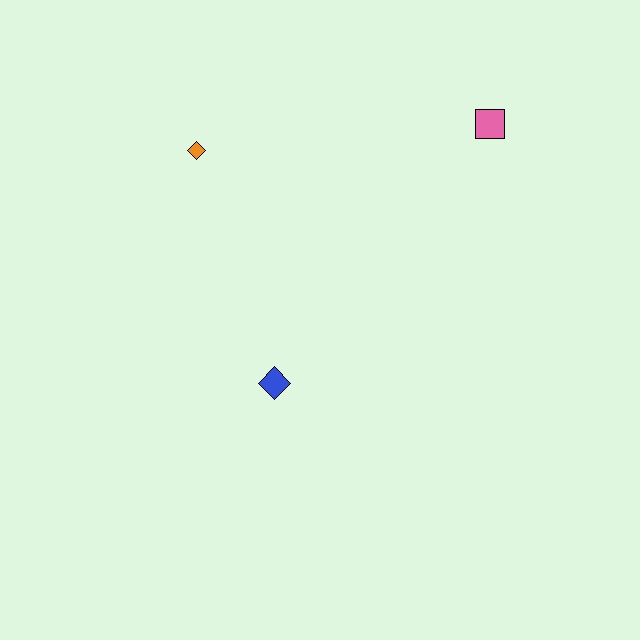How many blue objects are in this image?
There is 1 blue object.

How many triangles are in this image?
There are no triangles.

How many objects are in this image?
There are 3 objects.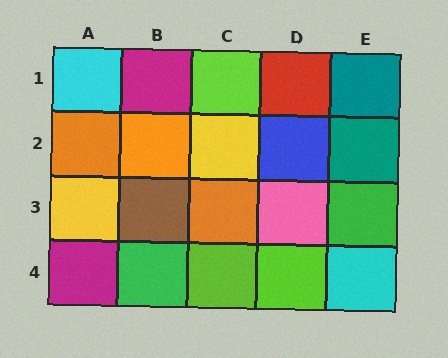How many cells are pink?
1 cell is pink.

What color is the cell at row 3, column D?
Pink.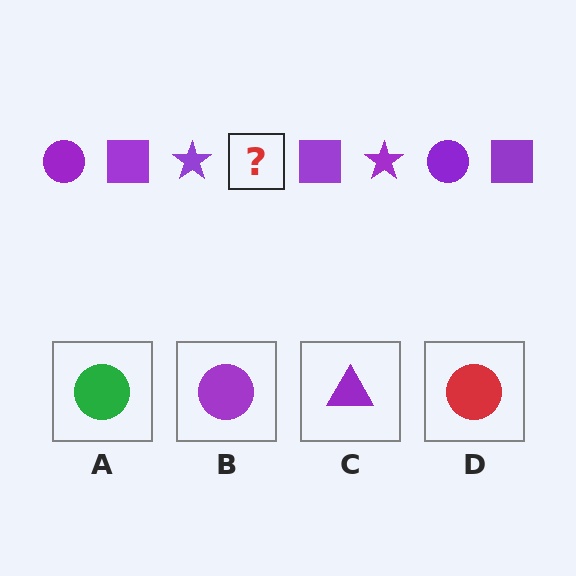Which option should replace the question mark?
Option B.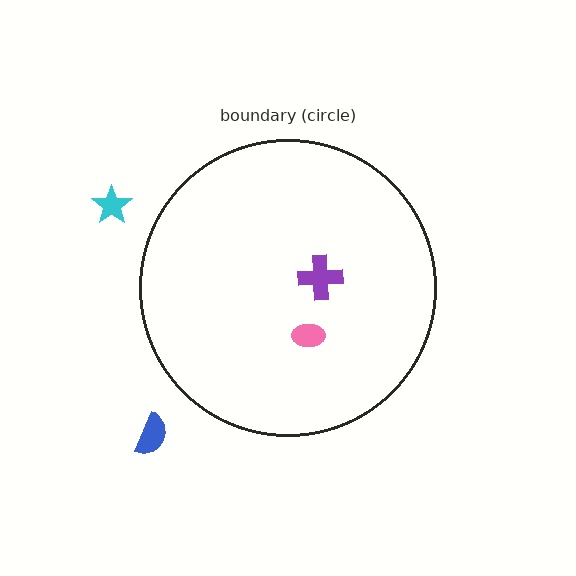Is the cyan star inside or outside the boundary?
Outside.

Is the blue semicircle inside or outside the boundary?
Outside.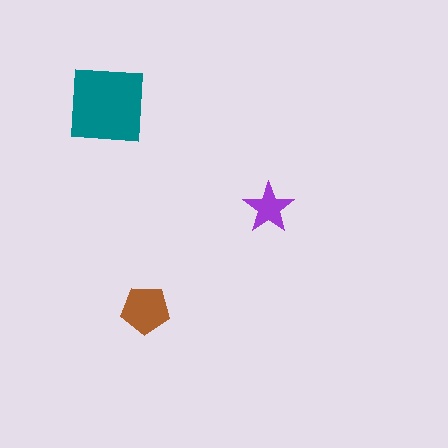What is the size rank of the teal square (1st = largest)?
1st.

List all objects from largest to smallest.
The teal square, the brown pentagon, the purple star.